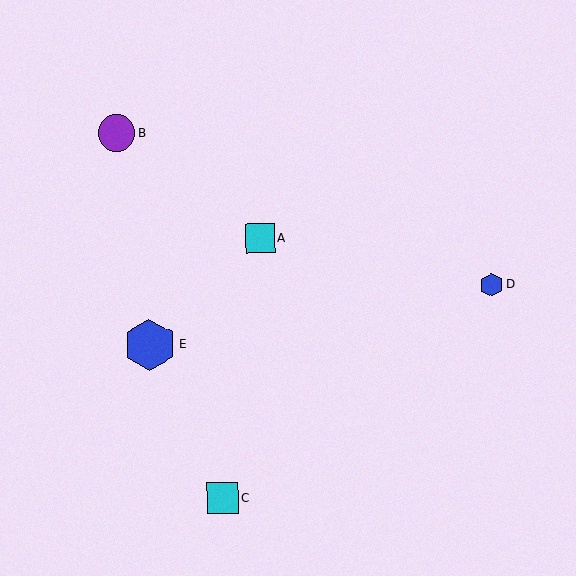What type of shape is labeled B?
Shape B is a purple circle.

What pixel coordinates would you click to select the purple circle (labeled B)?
Click at (117, 133) to select the purple circle B.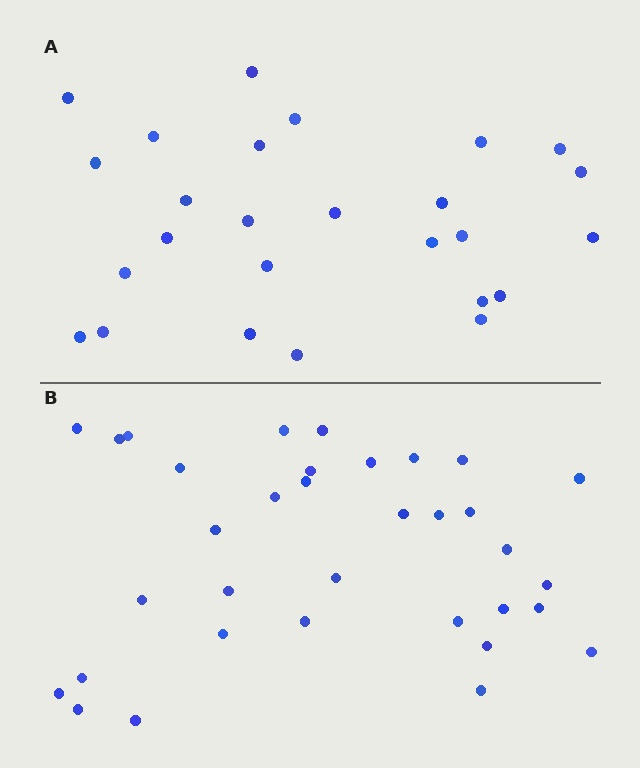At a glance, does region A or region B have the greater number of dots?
Region B (the bottom region) has more dots.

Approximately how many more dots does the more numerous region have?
Region B has roughly 8 or so more dots than region A.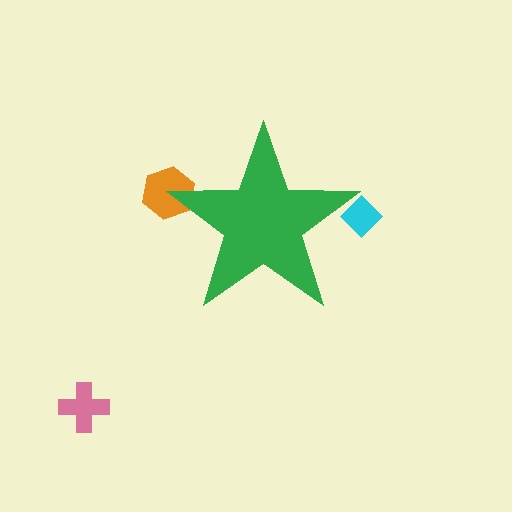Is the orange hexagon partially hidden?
Yes, the orange hexagon is partially hidden behind the green star.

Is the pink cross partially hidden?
No, the pink cross is fully visible.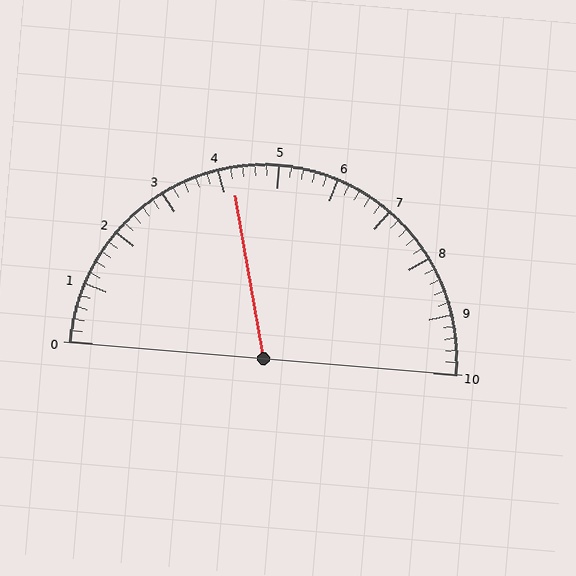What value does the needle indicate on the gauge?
The needle indicates approximately 4.2.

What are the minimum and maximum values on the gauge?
The gauge ranges from 0 to 10.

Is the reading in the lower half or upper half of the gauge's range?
The reading is in the lower half of the range (0 to 10).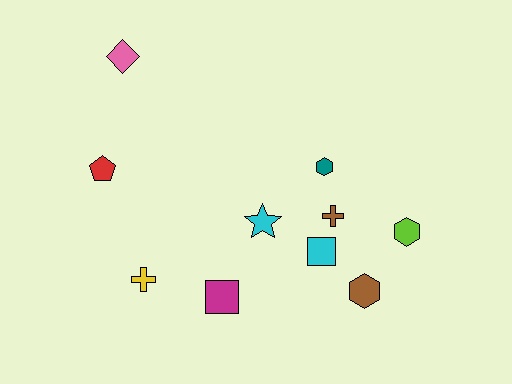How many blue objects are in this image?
There are no blue objects.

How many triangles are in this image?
There are no triangles.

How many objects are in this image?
There are 10 objects.